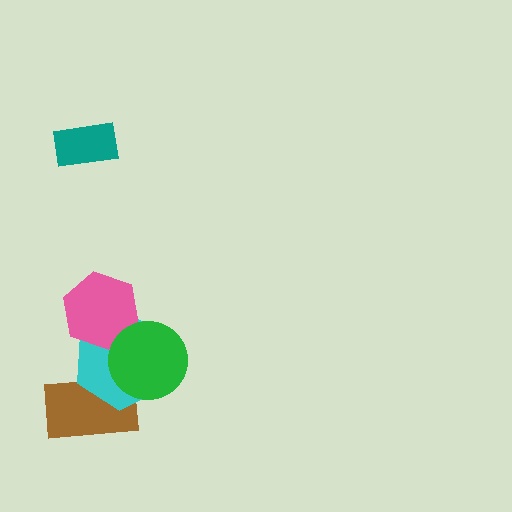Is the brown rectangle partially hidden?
Yes, it is partially covered by another shape.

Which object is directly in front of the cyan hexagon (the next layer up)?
The pink hexagon is directly in front of the cyan hexagon.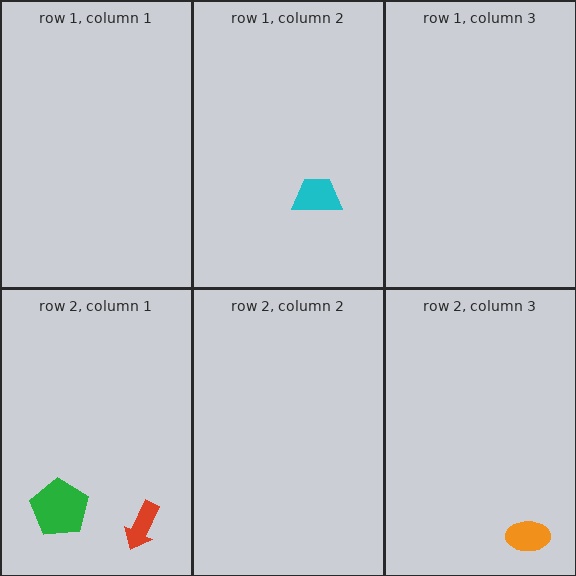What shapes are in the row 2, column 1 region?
The red arrow, the green pentagon.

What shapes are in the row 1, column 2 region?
The cyan trapezoid.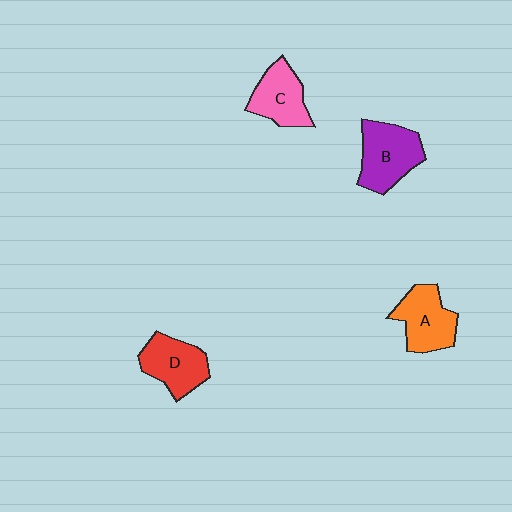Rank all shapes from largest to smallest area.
From largest to smallest: B (purple), A (orange), D (red), C (pink).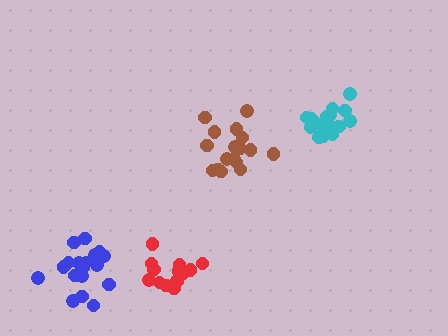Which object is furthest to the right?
The cyan cluster is rightmost.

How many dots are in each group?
Group 1: 17 dots, Group 2: 19 dots, Group 3: 18 dots, Group 4: 14 dots (68 total).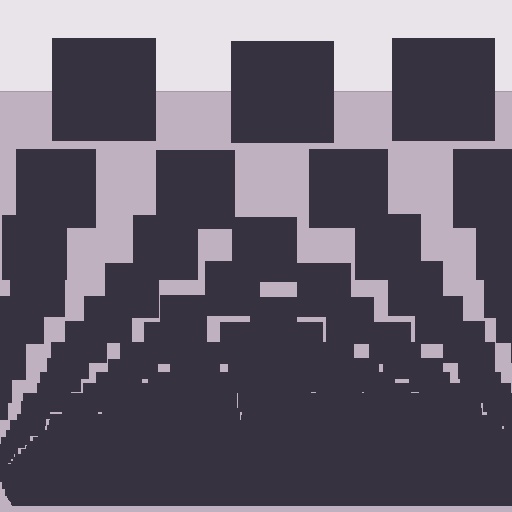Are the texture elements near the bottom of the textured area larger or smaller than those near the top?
Smaller. The gradient is inverted — elements near the bottom are smaller and denser.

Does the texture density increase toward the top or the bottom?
Density increases toward the bottom.